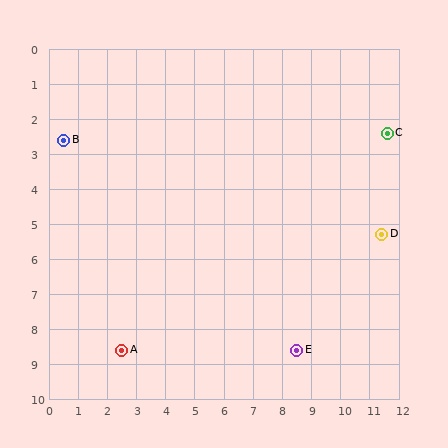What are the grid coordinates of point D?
Point D is at approximately (11.4, 5.3).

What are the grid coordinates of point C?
Point C is at approximately (11.6, 2.4).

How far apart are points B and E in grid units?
Points B and E are about 10.0 grid units apart.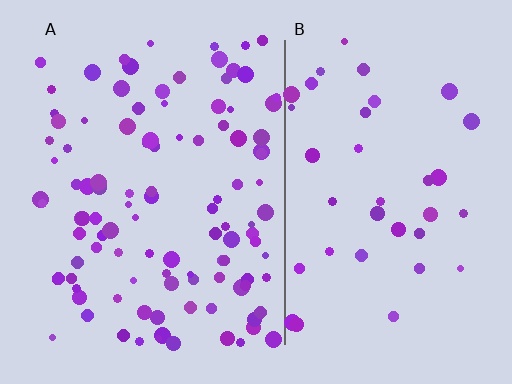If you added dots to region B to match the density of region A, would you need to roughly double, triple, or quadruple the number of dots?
Approximately triple.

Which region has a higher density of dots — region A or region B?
A (the left).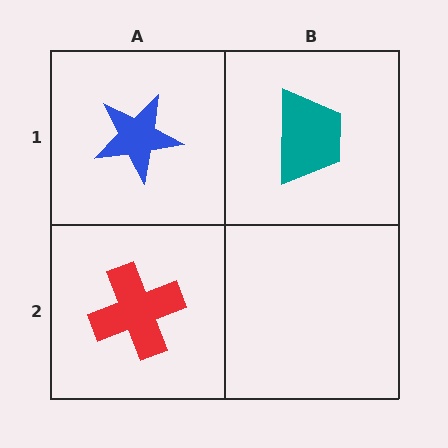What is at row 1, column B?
A teal trapezoid.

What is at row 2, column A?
A red cross.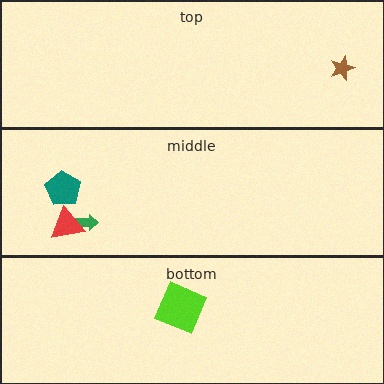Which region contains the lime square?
The bottom region.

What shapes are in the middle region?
The teal pentagon, the green arrow, the red triangle.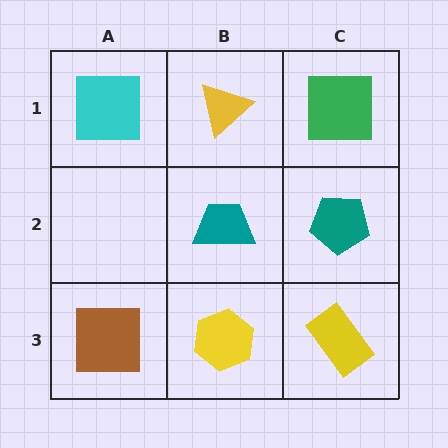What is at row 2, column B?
A teal trapezoid.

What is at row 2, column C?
A teal pentagon.